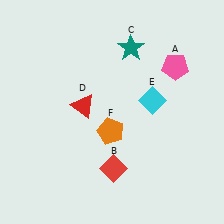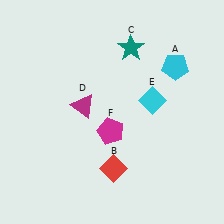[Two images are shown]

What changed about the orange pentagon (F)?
In Image 1, F is orange. In Image 2, it changed to magenta.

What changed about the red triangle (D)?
In Image 1, D is red. In Image 2, it changed to magenta.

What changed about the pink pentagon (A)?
In Image 1, A is pink. In Image 2, it changed to cyan.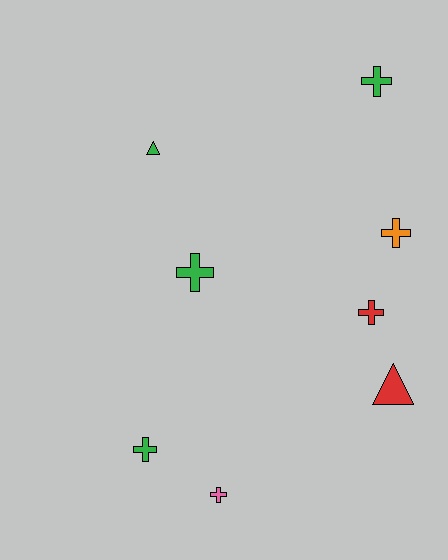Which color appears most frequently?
Green, with 4 objects.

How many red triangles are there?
There is 1 red triangle.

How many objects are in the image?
There are 8 objects.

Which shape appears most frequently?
Cross, with 6 objects.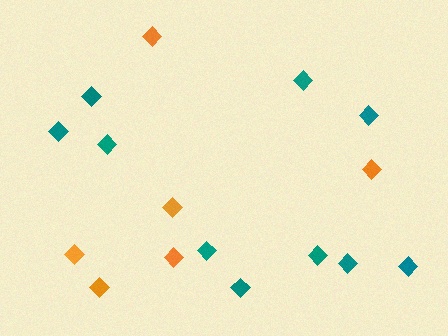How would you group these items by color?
There are 2 groups: one group of orange diamonds (6) and one group of teal diamonds (10).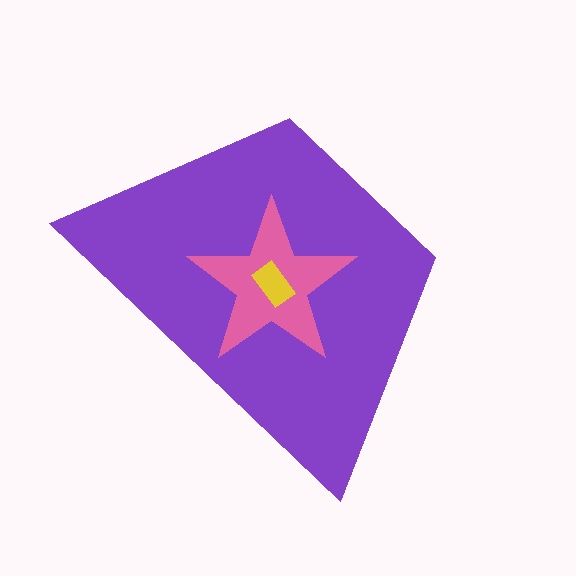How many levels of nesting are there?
3.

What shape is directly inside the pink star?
The yellow rectangle.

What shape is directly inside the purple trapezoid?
The pink star.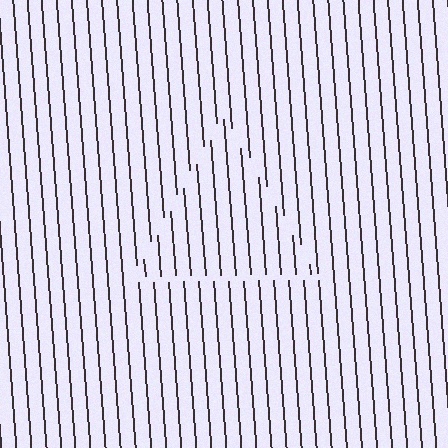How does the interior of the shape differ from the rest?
The interior of the shape contains the same grating, shifted by half a period — the contour is defined by the phase discontinuity where line-ends from the inner and outer gratings abut.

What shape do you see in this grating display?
An illusory triangle. The interior of the shape contains the same grating, shifted by half a period — the contour is defined by the phase discontinuity where line-ends from the inner and outer gratings abut.